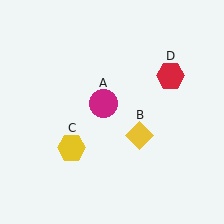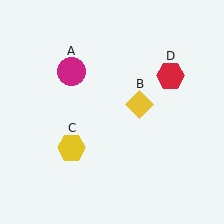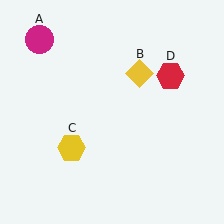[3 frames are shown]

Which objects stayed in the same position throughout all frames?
Yellow hexagon (object C) and red hexagon (object D) remained stationary.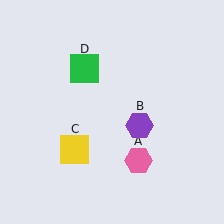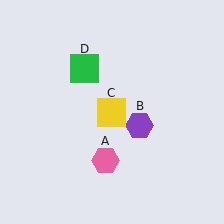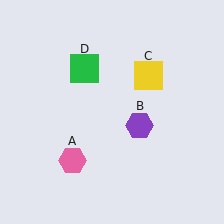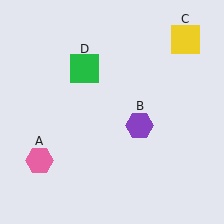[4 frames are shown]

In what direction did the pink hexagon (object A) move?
The pink hexagon (object A) moved left.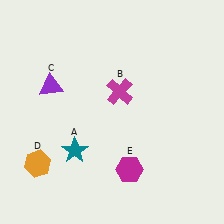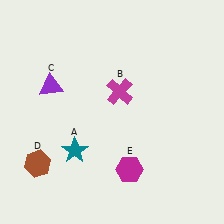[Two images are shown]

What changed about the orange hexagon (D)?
In Image 1, D is orange. In Image 2, it changed to brown.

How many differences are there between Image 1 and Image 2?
There is 1 difference between the two images.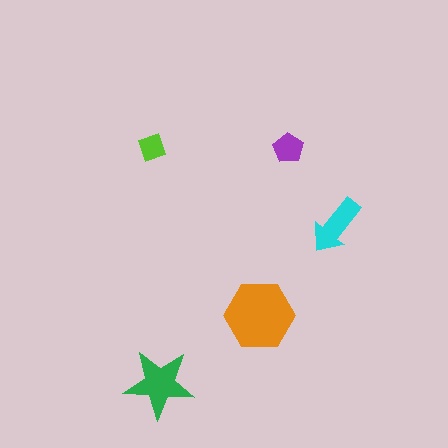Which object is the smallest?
The lime diamond.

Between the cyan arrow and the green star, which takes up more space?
The green star.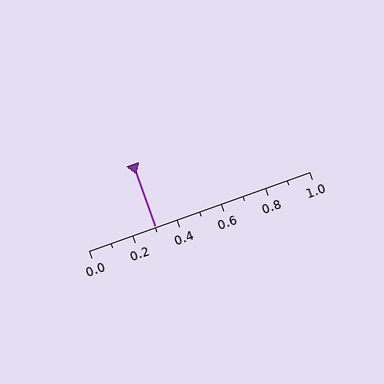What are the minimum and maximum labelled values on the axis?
The axis runs from 0.0 to 1.0.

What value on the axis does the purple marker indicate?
The marker indicates approximately 0.3.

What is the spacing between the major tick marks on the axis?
The major ticks are spaced 0.2 apart.